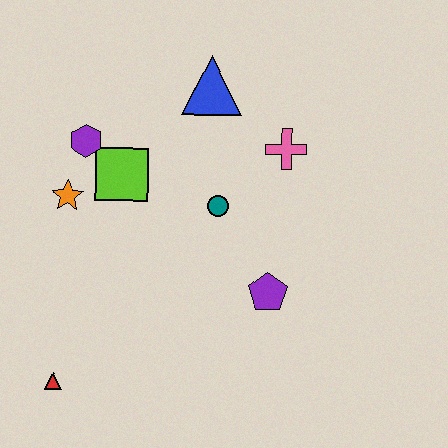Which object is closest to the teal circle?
The pink cross is closest to the teal circle.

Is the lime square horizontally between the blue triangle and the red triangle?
Yes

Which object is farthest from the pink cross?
The red triangle is farthest from the pink cross.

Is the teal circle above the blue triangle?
No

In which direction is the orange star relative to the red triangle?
The orange star is above the red triangle.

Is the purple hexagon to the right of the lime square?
No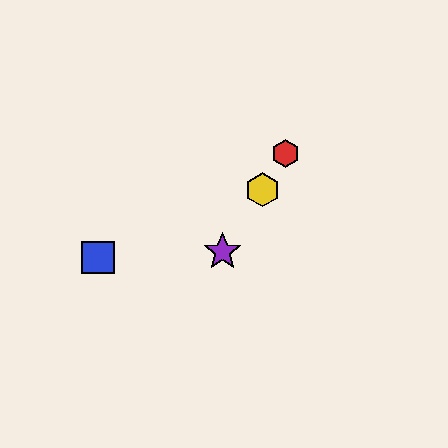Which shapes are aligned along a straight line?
The red hexagon, the green star, the yellow hexagon, the purple star are aligned along a straight line.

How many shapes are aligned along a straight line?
4 shapes (the red hexagon, the green star, the yellow hexagon, the purple star) are aligned along a straight line.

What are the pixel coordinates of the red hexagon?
The red hexagon is at (286, 154).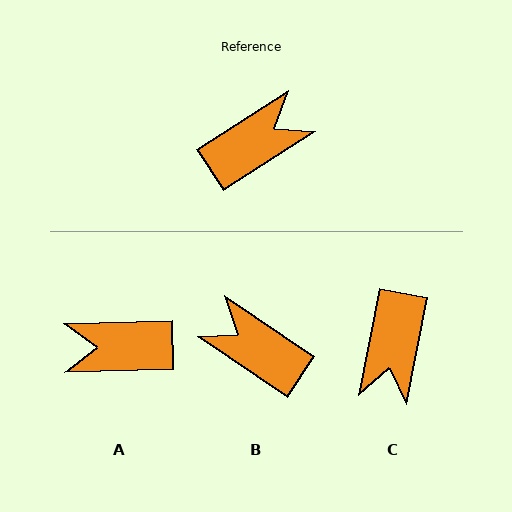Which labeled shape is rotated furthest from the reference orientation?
A, about 149 degrees away.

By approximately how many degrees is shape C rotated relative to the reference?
Approximately 134 degrees clockwise.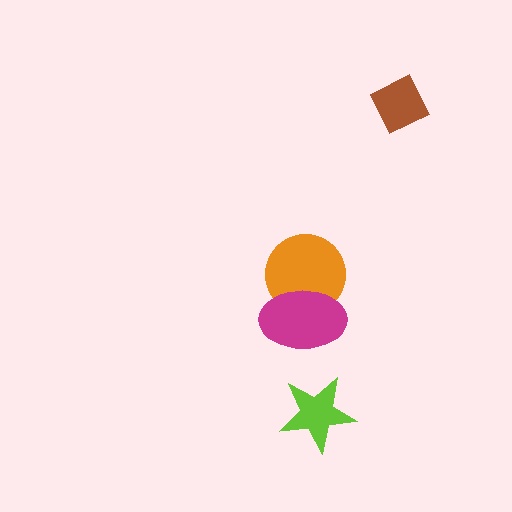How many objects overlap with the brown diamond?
0 objects overlap with the brown diamond.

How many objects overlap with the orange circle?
1 object overlaps with the orange circle.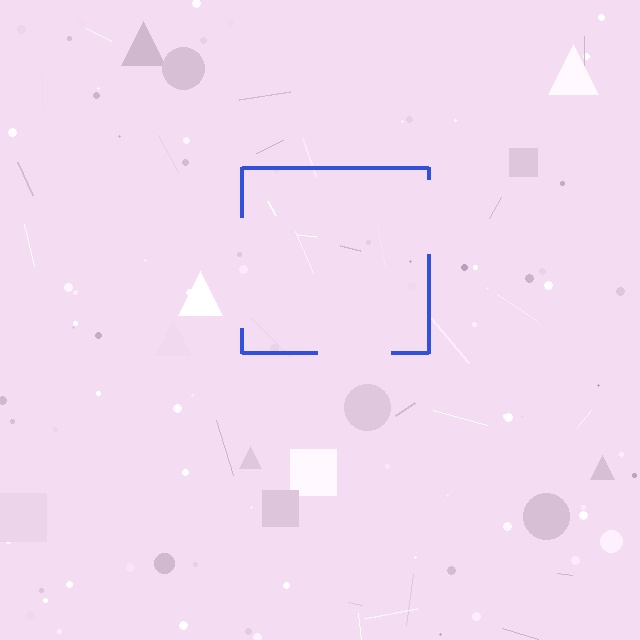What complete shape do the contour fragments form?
The contour fragments form a square.